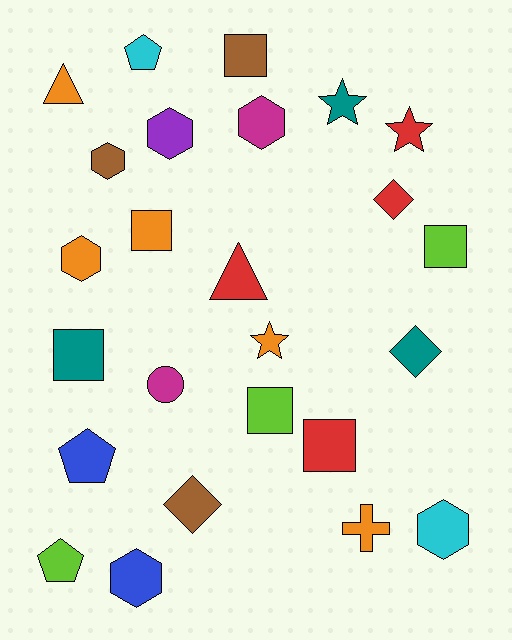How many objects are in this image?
There are 25 objects.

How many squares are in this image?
There are 6 squares.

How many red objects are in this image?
There are 4 red objects.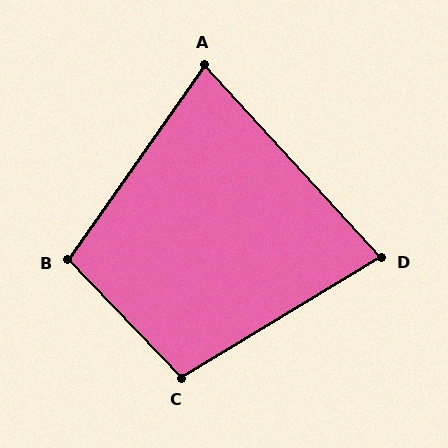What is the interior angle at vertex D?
Approximately 79 degrees (acute).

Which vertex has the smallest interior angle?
A, at approximately 78 degrees.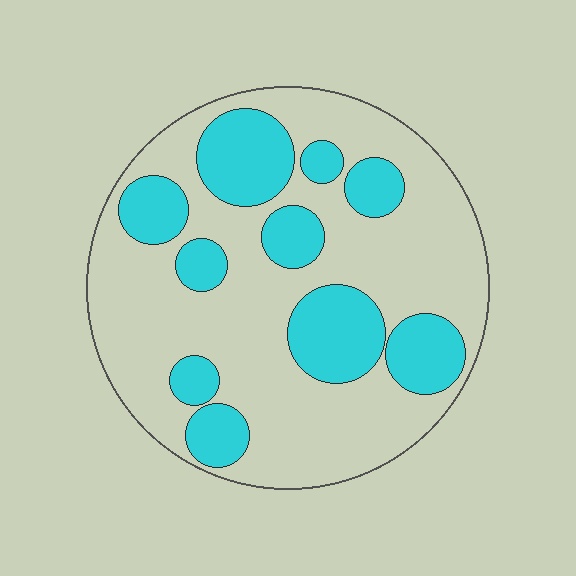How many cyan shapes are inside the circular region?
10.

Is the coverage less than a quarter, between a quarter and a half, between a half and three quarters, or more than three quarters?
Between a quarter and a half.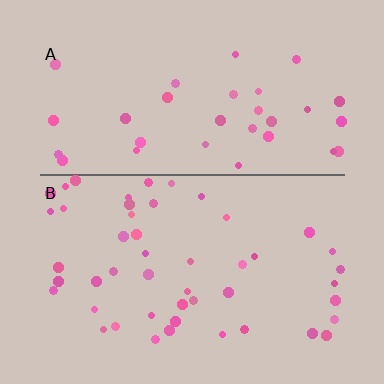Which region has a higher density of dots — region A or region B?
B (the bottom).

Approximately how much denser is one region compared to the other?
Approximately 1.4× — region B over region A.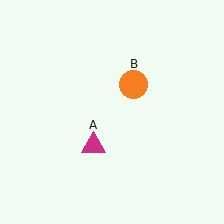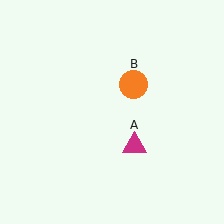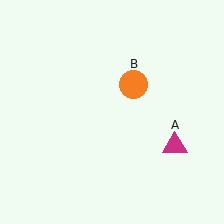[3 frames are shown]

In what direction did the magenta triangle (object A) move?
The magenta triangle (object A) moved right.